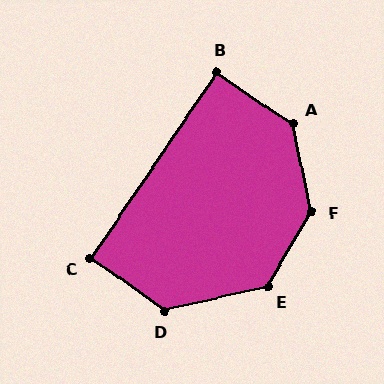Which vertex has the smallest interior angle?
B, at approximately 91 degrees.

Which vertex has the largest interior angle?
F, at approximately 137 degrees.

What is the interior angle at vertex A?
Approximately 136 degrees (obtuse).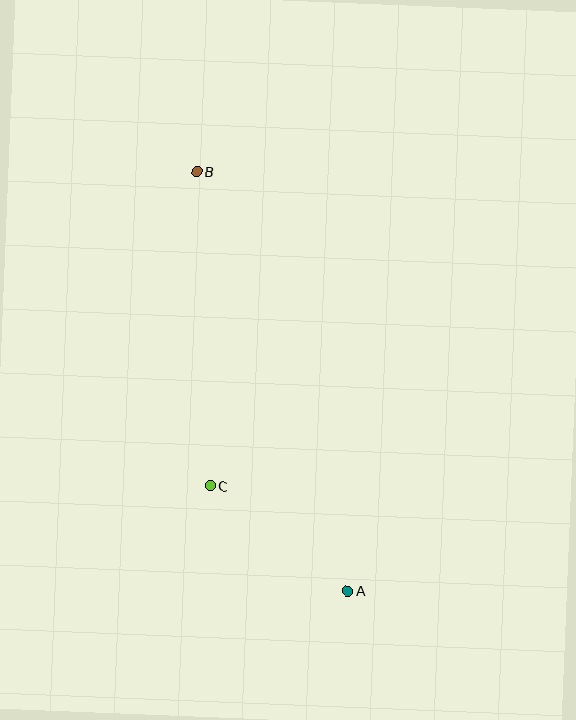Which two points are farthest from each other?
Points A and B are farthest from each other.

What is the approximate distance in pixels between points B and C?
The distance between B and C is approximately 315 pixels.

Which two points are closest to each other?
Points A and C are closest to each other.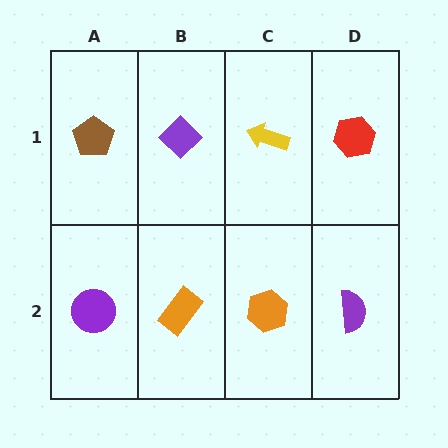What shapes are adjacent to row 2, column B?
A purple diamond (row 1, column B), a purple circle (row 2, column A), an orange hexagon (row 2, column C).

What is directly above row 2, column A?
A brown pentagon.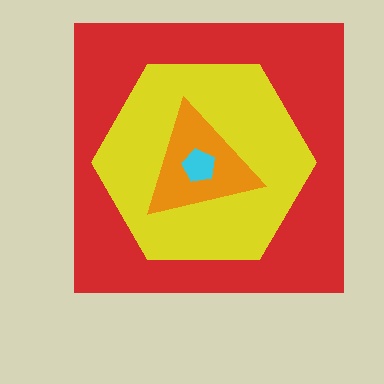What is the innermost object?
The cyan pentagon.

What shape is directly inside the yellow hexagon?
The orange triangle.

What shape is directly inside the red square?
The yellow hexagon.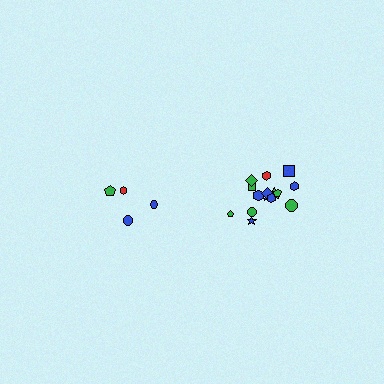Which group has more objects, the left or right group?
The right group.